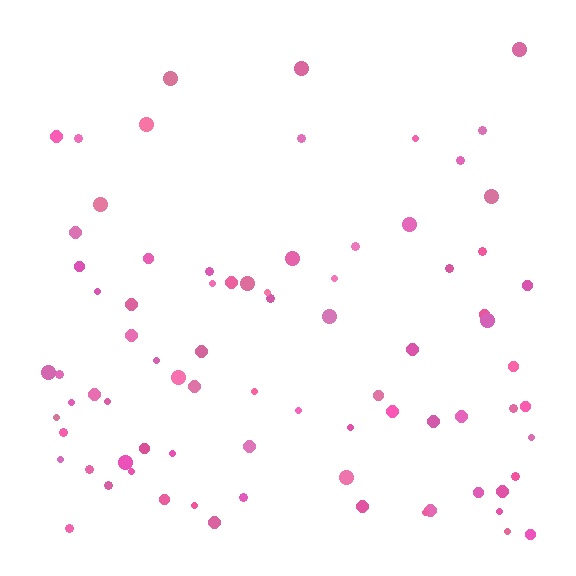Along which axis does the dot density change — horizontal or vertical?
Vertical.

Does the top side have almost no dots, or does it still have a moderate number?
Still a moderate number, just noticeably fewer than the bottom.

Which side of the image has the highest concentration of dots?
The bottom.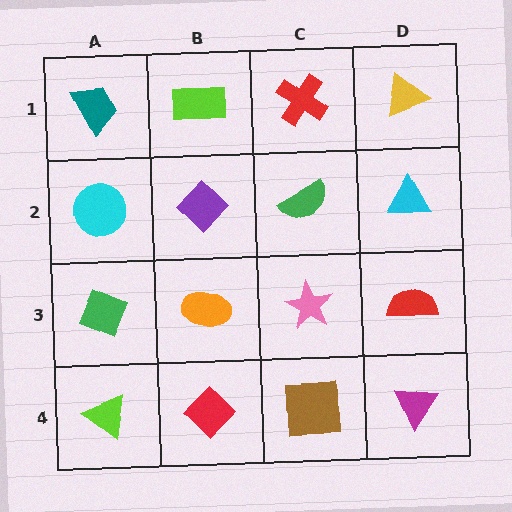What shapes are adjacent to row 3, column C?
A green semicircle (row 2, column C), a brown square (row 4, column C), an orange ellipse (row 3, column B), a red semicircle (row 3, column D).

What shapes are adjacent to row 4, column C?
A pink star (row 3, column C), a red diamond (row 4, column B), a magenta triangle (row 4, column D).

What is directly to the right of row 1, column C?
A yellow triangle.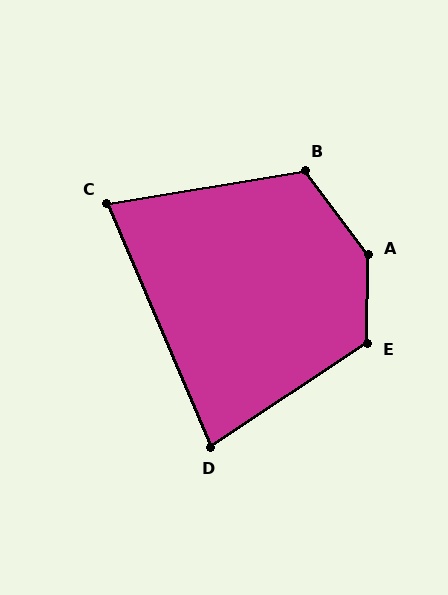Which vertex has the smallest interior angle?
C, at approximately 76 degrees.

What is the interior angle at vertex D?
Approximately 79 degrees (acute).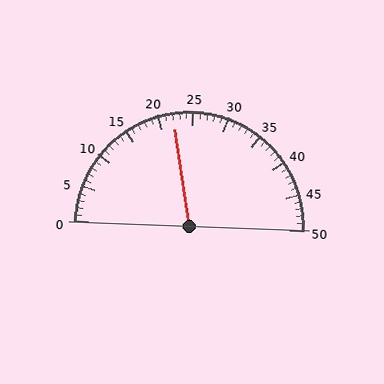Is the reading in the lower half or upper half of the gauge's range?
The reading is in the lower half of the range (0 to 50).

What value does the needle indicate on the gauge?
The needle indicates approximately 22.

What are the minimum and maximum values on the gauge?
The gauge ranges from 0 to 50.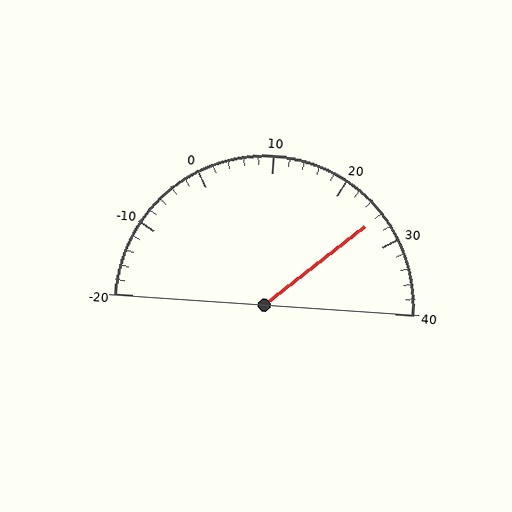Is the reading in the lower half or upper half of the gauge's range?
The reading is in the upper half of the range (-20 to 40).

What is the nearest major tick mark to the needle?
The nearest major tick mark is 30.